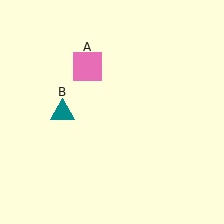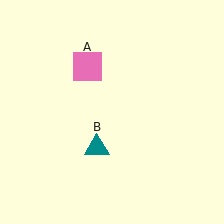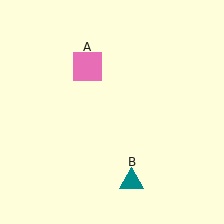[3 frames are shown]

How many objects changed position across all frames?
1 object changed position: teal triangle (object B).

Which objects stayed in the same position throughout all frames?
Pink square (object A) remained stationary.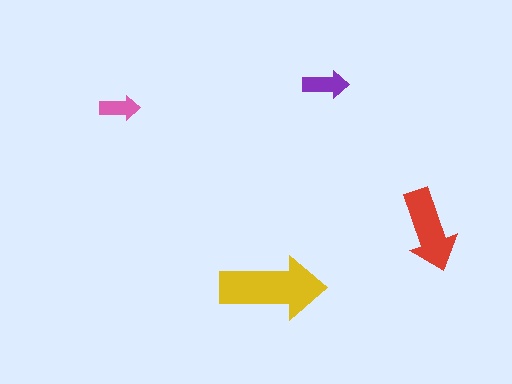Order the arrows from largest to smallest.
the yellow one, the red one, the purple one, the pink one.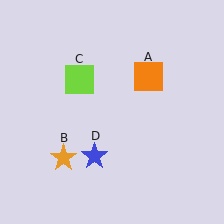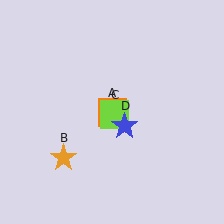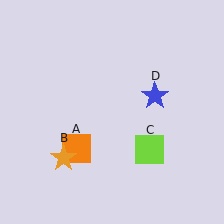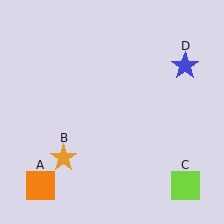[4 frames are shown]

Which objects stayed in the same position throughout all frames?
Orange star (object B) remained stationary.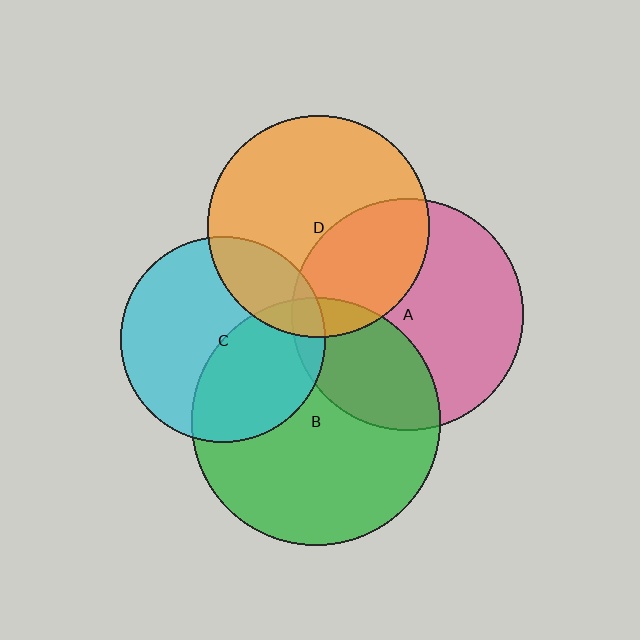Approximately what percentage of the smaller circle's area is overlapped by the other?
Approximately 10%.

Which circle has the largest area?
Circle B (green).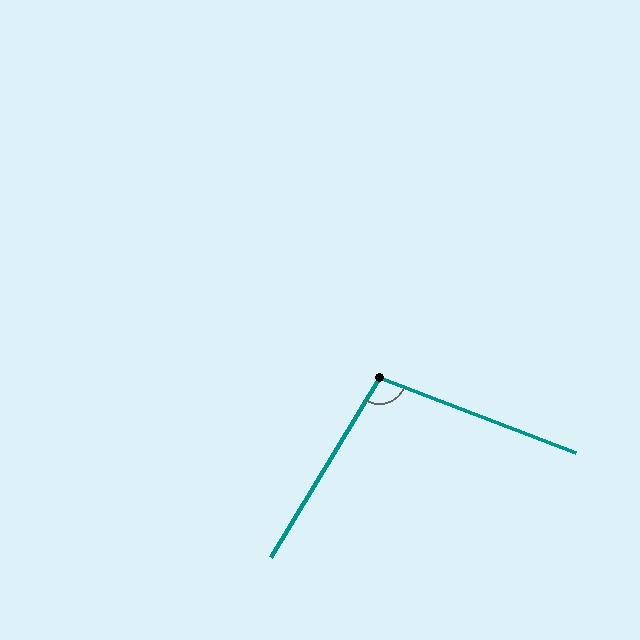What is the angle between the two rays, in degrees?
Approximately 100 degrees.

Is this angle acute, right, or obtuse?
It is obtuse.